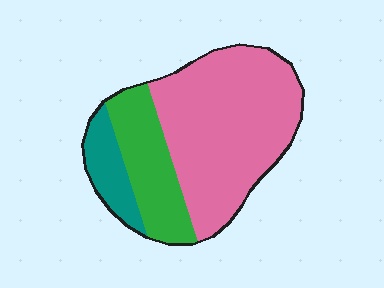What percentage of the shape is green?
Green covers roughly 25% of the shape.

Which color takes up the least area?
Teal, at roughly 15%.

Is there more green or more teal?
Green.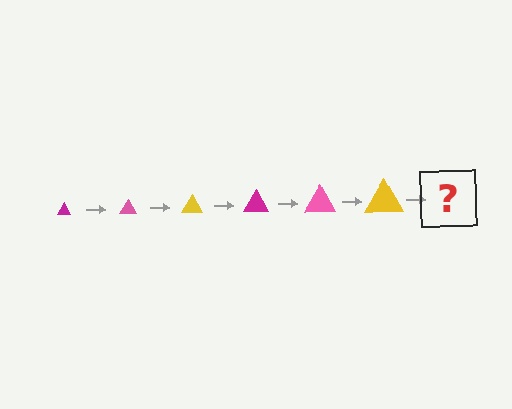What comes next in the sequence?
The next element should be a magenta triangle, larger than the previous one.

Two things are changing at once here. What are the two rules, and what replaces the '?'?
The two rules are that the triangle grows larger each step and the color cycles through magenta, pink, and yellow. The '?' should be a magenta triangle, larger than the previous one.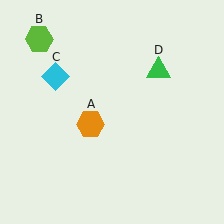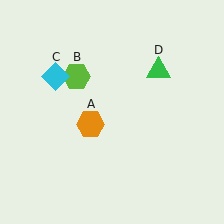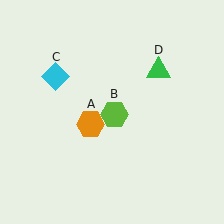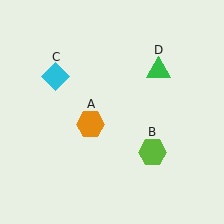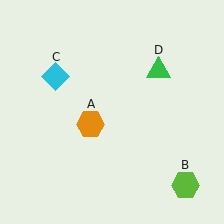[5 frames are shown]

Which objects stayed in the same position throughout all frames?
Orange hexagon (object A) and cyan diamond (object C) and green triangle (object D) remained stationary.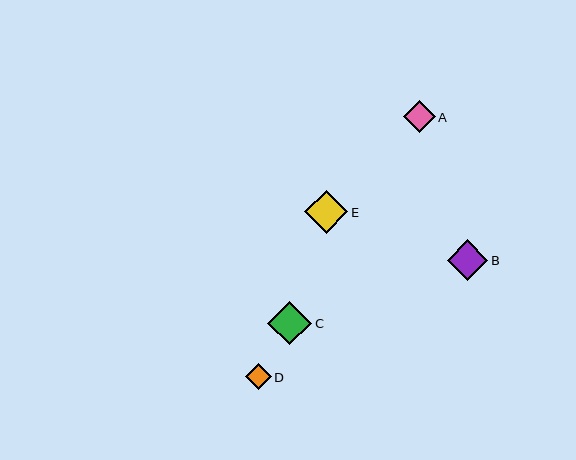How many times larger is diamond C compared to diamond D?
Diamond C is approximately 1.7 times the size of diamond D.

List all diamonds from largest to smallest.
From largest to smallest: C, E, B, A, D.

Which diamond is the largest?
Diamond C is the largest with a size of approximately 44 pixels.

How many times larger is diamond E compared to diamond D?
Diamond E is approximately 1.6 times the size of diamond D.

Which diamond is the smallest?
Diamond D is the smallest with a size of approximately 26 pixels.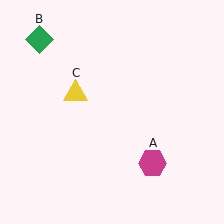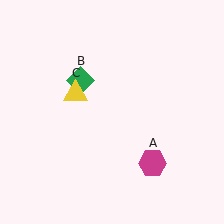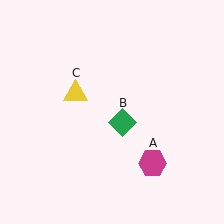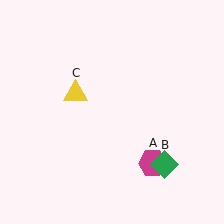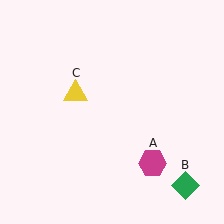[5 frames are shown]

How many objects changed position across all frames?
1 object changed position: green diamond (object B).